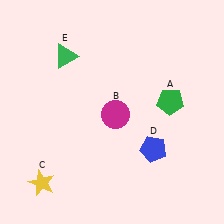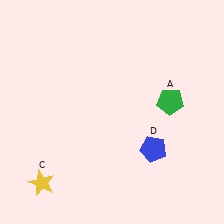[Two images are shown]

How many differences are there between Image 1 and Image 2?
There are 2 differences between the two images.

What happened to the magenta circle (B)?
The magenta circle (B) was removed in Image 2. It was in the bottom-right area of Image 1.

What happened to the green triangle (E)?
The green triangle (E) was removed in Image 2. It was in the top-left area of Image 1.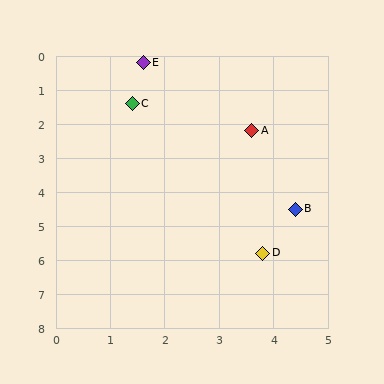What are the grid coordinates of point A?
Point A is at approximately (3.6, 2.2).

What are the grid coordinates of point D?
Point D is at approximately (3.8, 5.8).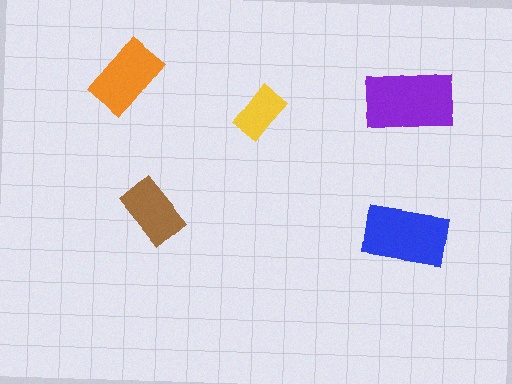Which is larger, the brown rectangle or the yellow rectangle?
The brown one.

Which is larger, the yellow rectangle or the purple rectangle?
The purple one.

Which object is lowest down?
The blue rectangle is bottommost.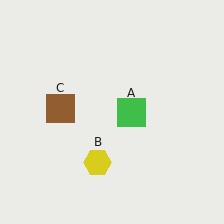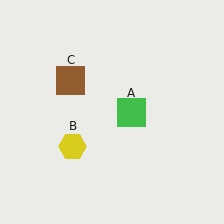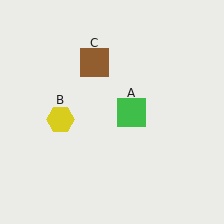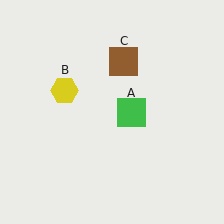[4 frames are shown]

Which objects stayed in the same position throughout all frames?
Green square (object A) remained stationary.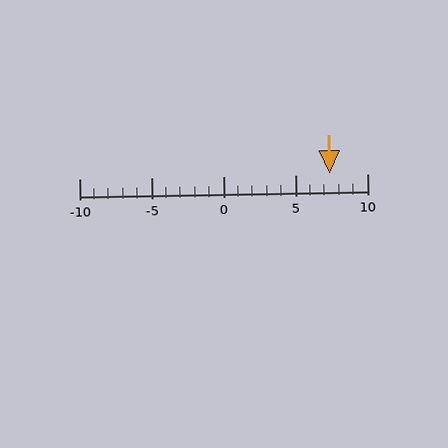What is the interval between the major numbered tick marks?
The major tick marks are spaced 5 units apart.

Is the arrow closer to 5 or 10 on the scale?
The arrow is closer to 5.